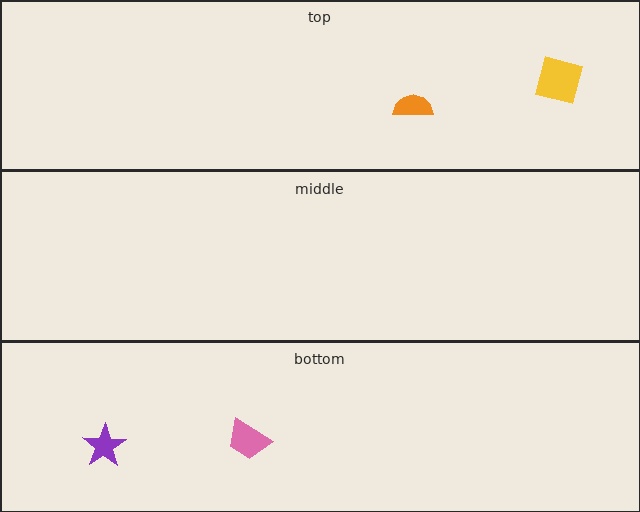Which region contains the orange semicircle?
The top region.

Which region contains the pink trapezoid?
The bottom region.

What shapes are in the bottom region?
The purple star, the pink trapezoid.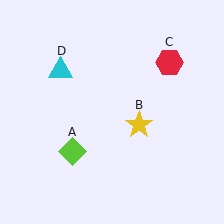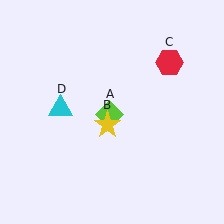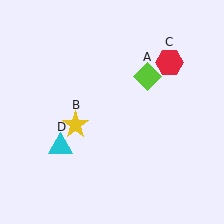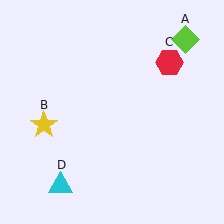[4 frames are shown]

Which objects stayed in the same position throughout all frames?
Red hexagon (object C) remained stationary.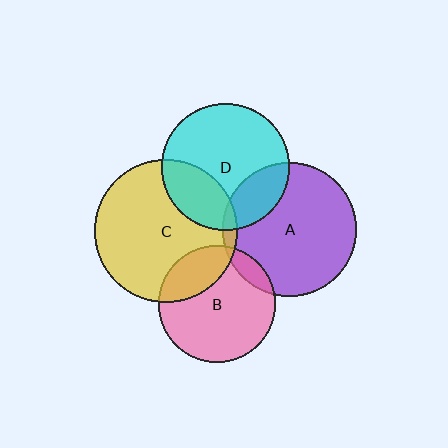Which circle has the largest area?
Circle C (yellow).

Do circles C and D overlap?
Yes.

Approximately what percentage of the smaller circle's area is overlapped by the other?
Approximately 25%.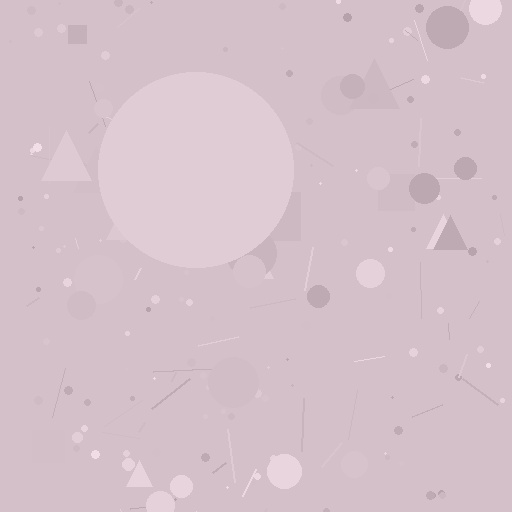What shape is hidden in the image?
A circle is hidden in the image.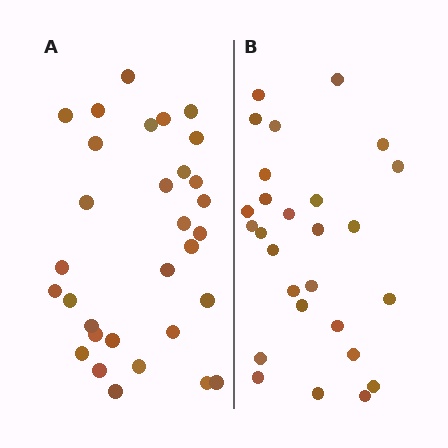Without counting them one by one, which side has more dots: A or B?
Region A (the left region) has more dots.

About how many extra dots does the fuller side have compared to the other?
Region A has about 4 more dots than region B.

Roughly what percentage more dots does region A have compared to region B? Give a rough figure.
About 15% more.